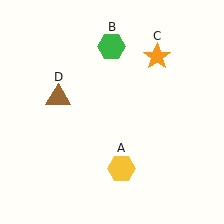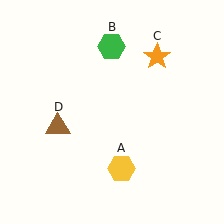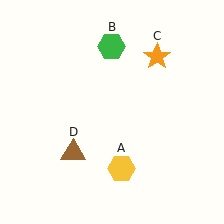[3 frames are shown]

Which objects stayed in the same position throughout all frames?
Yellow hexagon (object A) and green hexagon (object B) and orange star (object C) remained stationary.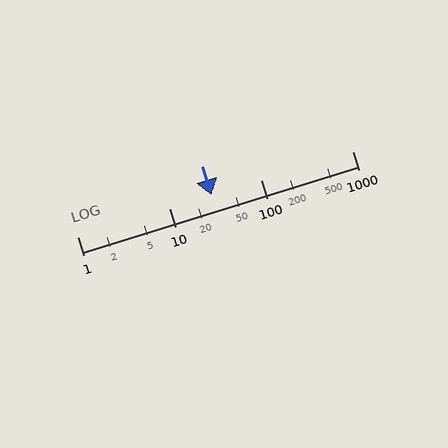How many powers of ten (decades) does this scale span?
The scale spans 3 decades, from 1 to 1000.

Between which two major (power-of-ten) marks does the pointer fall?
The pointer is between 10 and 100.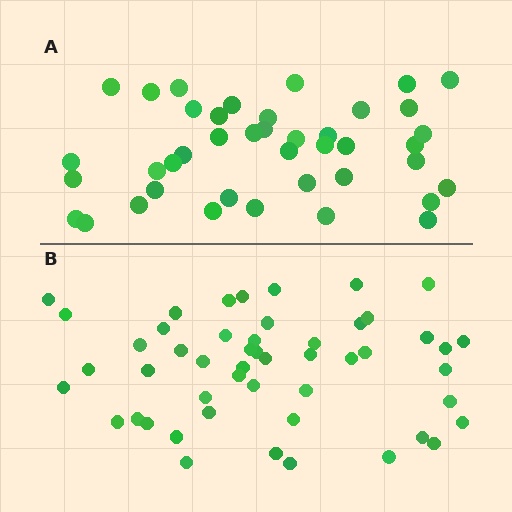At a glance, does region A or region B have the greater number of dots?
Region B (the bottom region) has more dots.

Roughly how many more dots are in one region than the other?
Region B has roughly 8 or so more dots than region A.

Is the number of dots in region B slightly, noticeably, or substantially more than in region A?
Region B has only slightly more — the two regions are fairly close. The ratio is roughly 1.2 to 1.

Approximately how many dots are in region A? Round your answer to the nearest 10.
About 40 dots. (The exact count is 41, which rounds to 40.)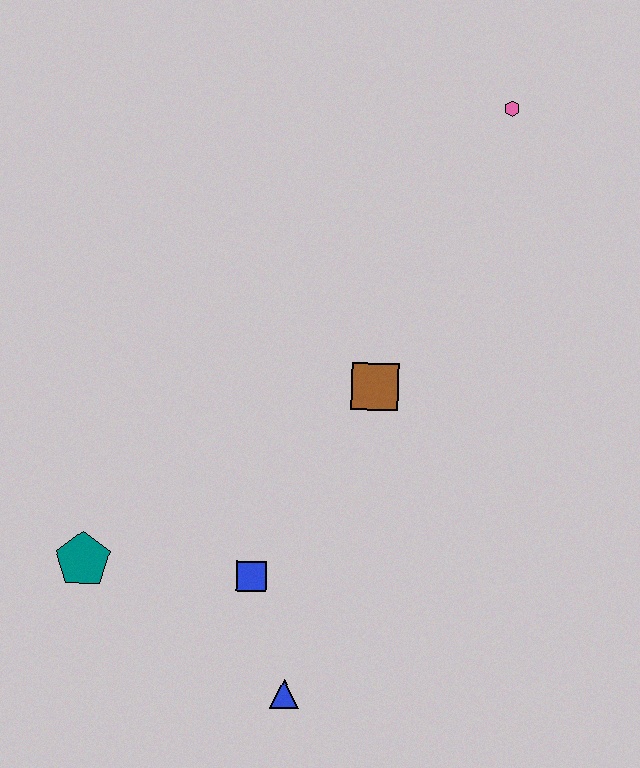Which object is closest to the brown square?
The blue square is closest to the brown square.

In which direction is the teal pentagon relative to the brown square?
The teal pentagon is to the left of the brown square.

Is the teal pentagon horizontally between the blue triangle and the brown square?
No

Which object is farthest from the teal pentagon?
The pink hexagon is farthest from the teal pentagon.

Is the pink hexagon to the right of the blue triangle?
Yes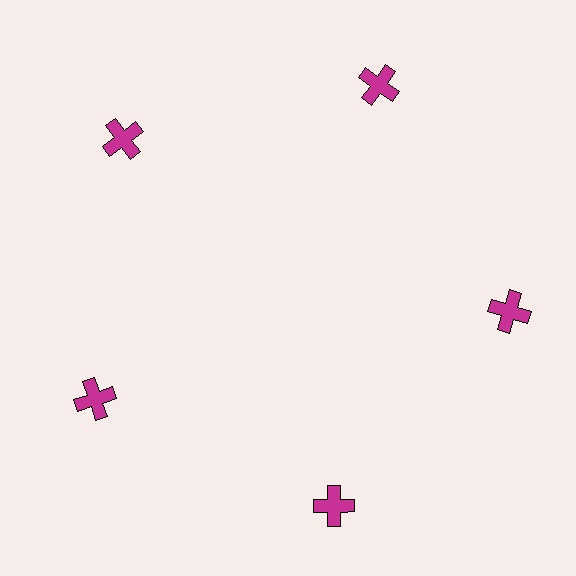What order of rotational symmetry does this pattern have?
This pattern has 5-fold rotational symmetry.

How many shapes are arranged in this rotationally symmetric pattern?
There are 5 shapes, arranged in 5 groups of 1.